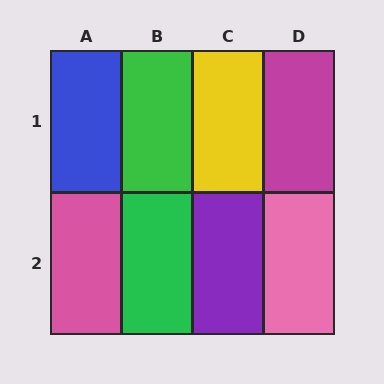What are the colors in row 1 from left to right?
Blue, green, yellow, magenta.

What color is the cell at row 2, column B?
Green.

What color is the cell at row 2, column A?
Pink.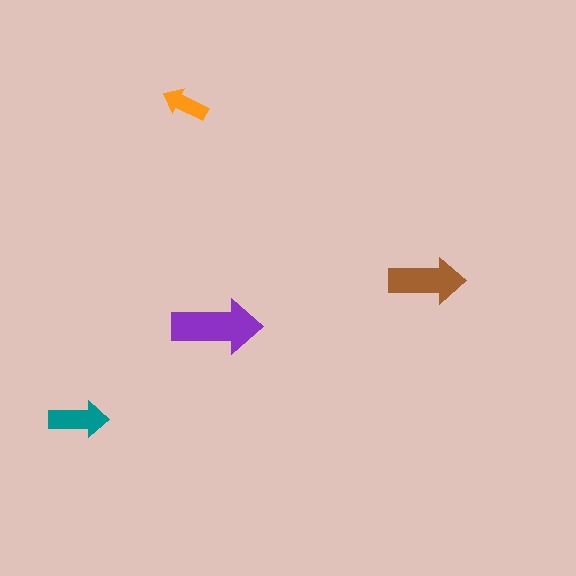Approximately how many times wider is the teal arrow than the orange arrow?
About 1.5 times wider.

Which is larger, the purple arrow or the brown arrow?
The purple one.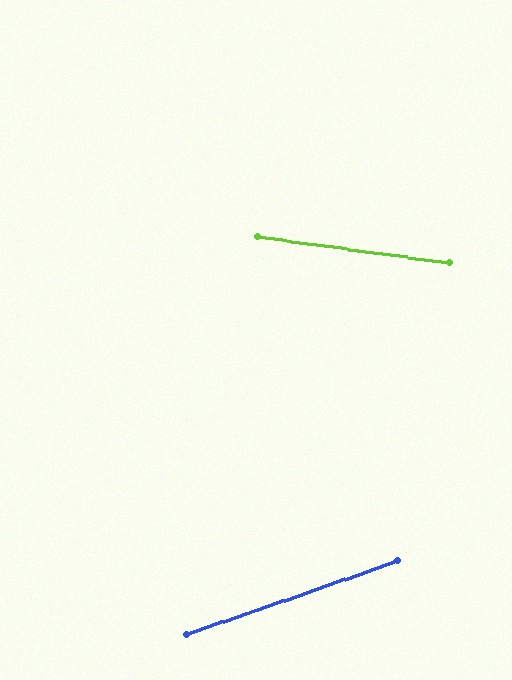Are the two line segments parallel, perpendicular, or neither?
Neither parallel nor perpendicular — they differ by about 27°.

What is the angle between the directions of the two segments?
Approximately 27 degrees.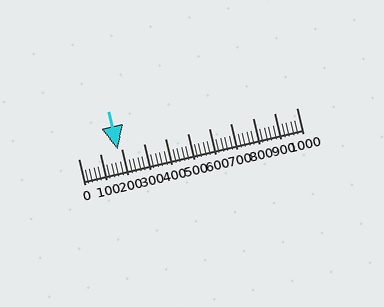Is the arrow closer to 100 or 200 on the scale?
The arrow is closer to 200.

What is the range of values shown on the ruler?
The ruler shows values from 0 to 1000.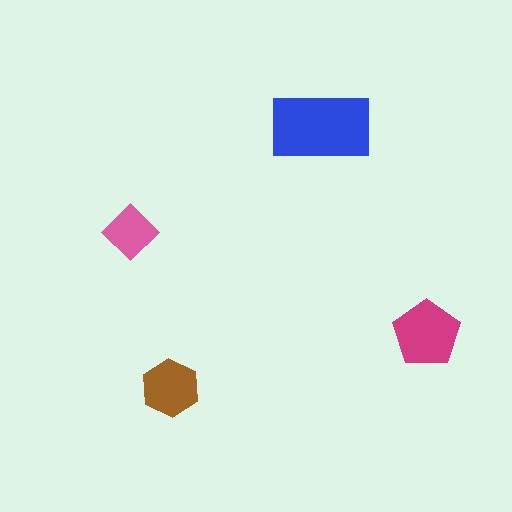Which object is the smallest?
The pink diamond.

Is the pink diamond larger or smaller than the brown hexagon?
Smaller.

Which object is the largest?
The blue rectangle.